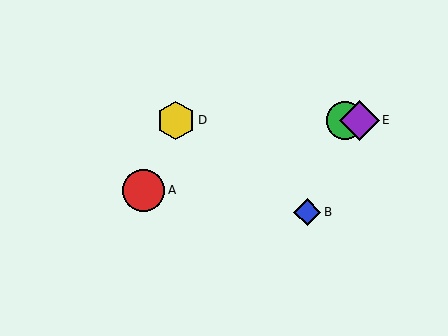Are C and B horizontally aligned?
No, C is at y≈120 and B is at y≈212.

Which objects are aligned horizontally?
Objects C, D, E are aligned horizontally.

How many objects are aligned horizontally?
3 objects (C, D, E) are aligned horizontally.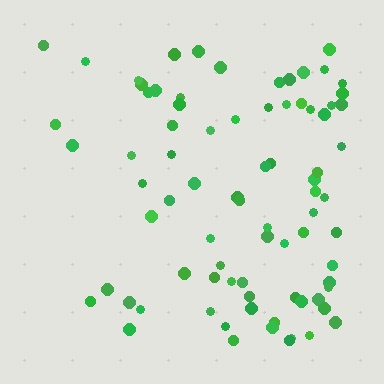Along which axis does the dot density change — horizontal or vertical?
Horizontal.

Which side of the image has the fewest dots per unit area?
The left.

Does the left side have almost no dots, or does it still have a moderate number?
Still a moderate number, just noticeably fewer than the right.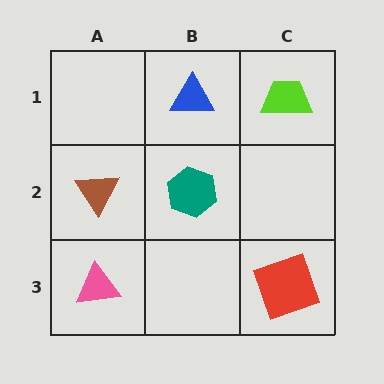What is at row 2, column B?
A teal hexagon.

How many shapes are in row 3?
2 shapes.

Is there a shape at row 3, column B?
No, that cell is empty.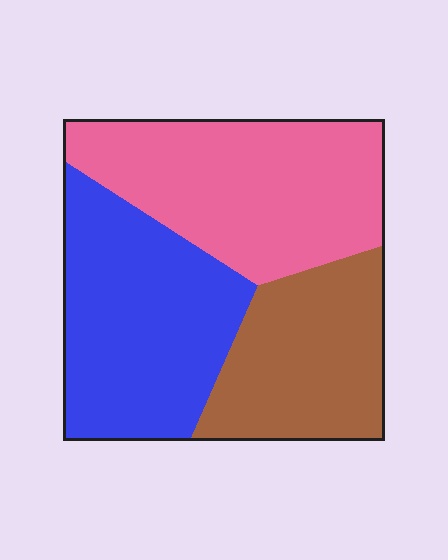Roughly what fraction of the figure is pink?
Pink takes up about three eighths (3/8) of the figure.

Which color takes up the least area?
Brown, at roughly 25%.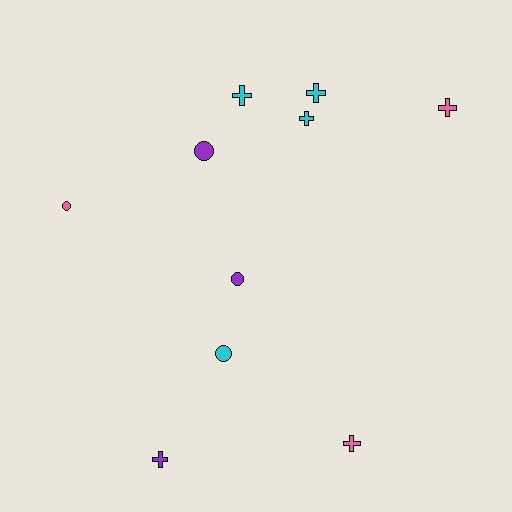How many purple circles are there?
There are 2 purple circles.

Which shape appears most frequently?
Cross, with 6 objects.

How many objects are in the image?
There are 10 objects.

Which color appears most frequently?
Cyan, with 4 objects.